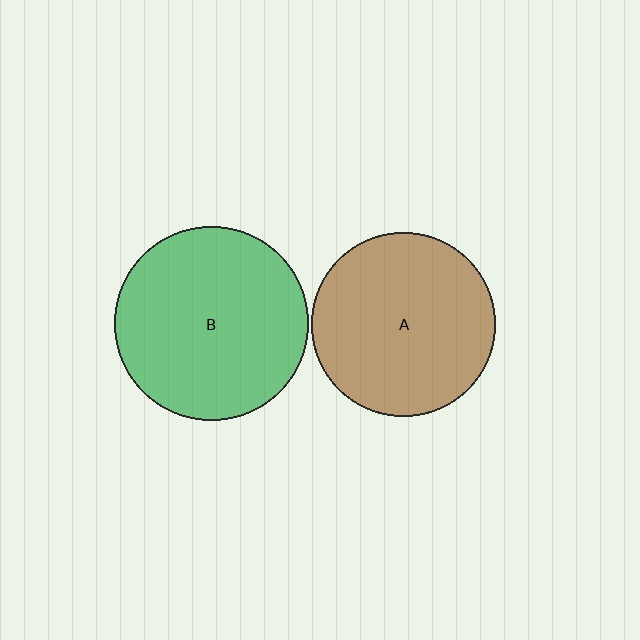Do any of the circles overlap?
No, none of the circles overlap.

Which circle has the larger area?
Circle B (green).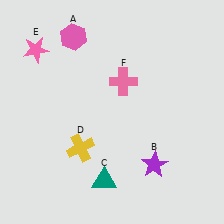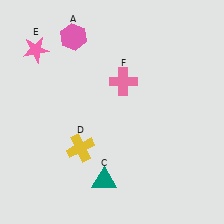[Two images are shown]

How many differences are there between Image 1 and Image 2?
There is 1 difference between the two images.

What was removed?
The purple star (B) was removed in Image 2.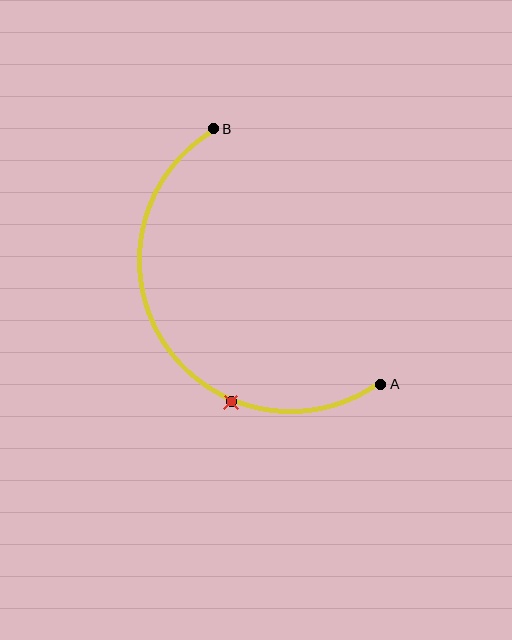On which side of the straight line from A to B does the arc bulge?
The arc bulges to the left of the straight line connecting A and B.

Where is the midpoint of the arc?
The arc midpoint is the point on the curve farthest from the straight line joining A and B. It sits to the left of that line.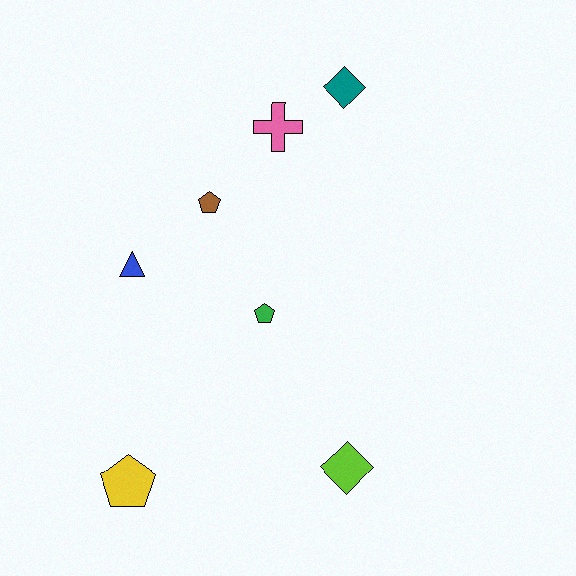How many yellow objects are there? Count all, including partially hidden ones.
There is 1 yellow object.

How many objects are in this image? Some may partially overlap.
There are 7 objects.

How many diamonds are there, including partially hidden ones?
There are 2 diamonds.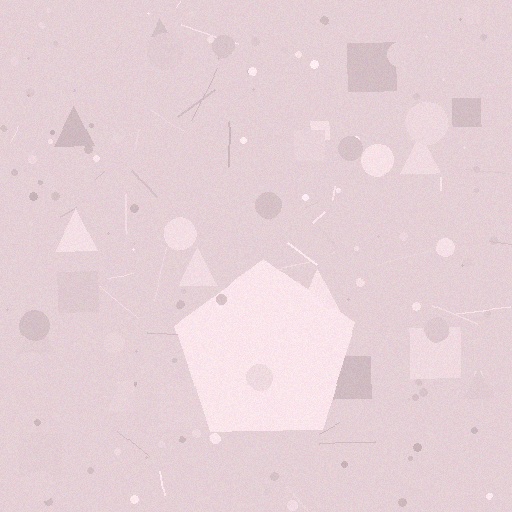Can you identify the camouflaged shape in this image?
The camouflaged shape is a pentagon.